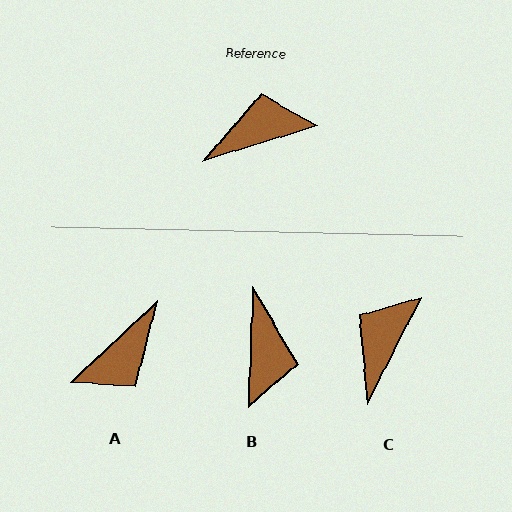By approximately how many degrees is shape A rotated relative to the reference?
Approximately 153 degrees clockwise.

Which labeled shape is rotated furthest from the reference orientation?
A, about 153 degrees away.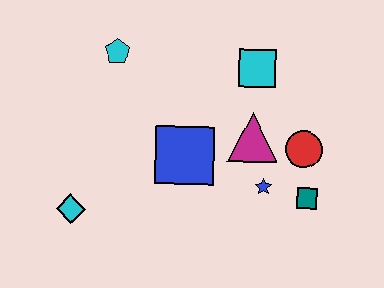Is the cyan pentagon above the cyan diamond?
Yes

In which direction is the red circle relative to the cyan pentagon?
The red circle is to the right of the cyan pentagon.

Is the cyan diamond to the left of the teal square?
Yes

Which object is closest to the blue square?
The magenta triangle is closest to the blue square.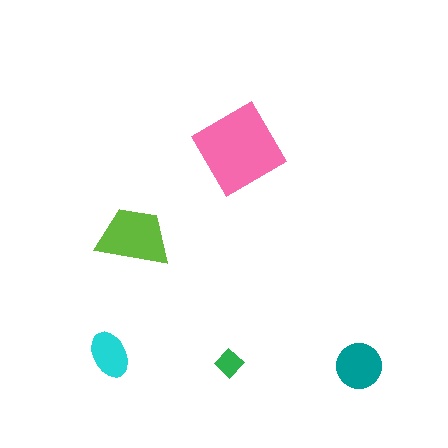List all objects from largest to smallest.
The pink diamond, the lime trapezoid, the teal circle, the cyan ellipse, the green diamond.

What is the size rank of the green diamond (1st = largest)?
5th.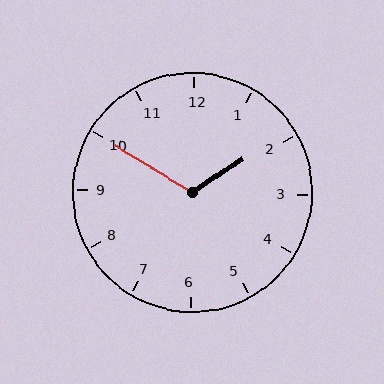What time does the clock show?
1:50.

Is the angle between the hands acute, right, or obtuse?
It is obtuse.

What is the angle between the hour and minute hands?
Approximately 115 degrees.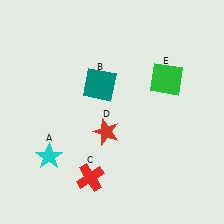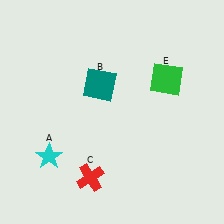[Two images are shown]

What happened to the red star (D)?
The red star (D) was removed in Image 2. It was in the bottom-left area of Image 1.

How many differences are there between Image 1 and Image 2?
There is 1 difference between the two images.